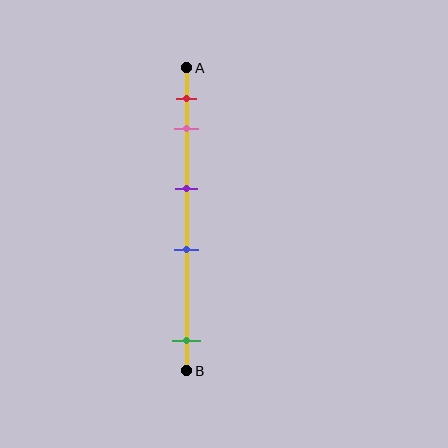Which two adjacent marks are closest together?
The red and pink marks are the closest adjacent pair.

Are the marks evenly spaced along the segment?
No, the marks are not evenly spaced.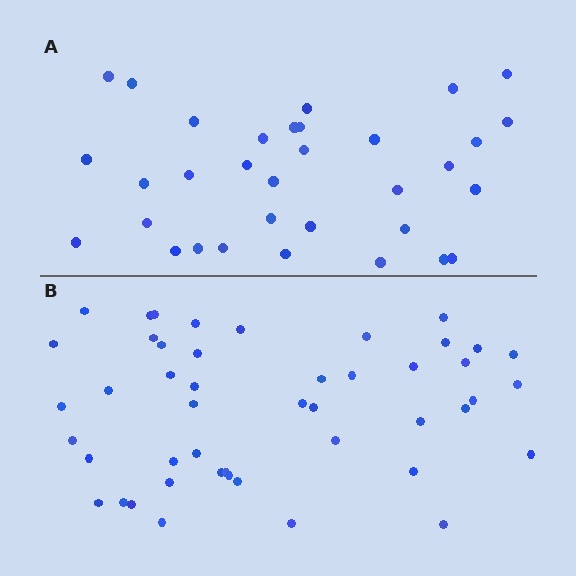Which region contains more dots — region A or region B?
Region B (the bottom region) has more dots.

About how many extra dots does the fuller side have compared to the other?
Region B has approximately 15 more dots than region A.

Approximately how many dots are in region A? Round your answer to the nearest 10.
About 30 dots. (The exact count is 33, which rounds to 30.)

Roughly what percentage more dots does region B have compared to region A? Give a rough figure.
About 40% more.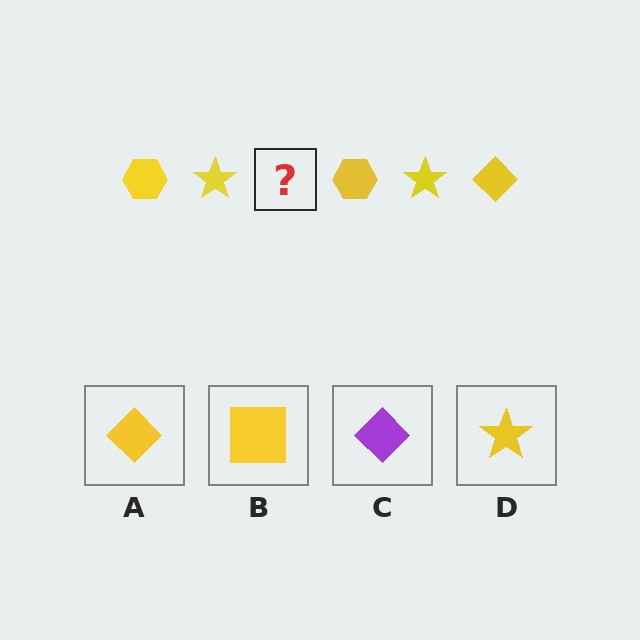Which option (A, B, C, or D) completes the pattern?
A.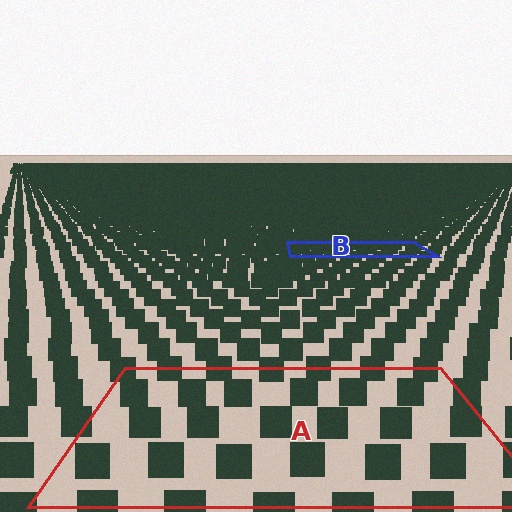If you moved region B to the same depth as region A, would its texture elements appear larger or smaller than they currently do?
They would appear larger. At a closer depth, the same texture elements are projected at a bigger on-screen size.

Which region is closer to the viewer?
Region A is closer. The texture elements there are larger and more spread out.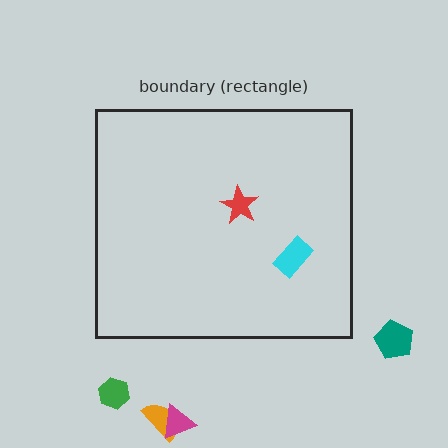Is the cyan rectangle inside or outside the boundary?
Inside.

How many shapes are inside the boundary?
2 inside, 4 outside.